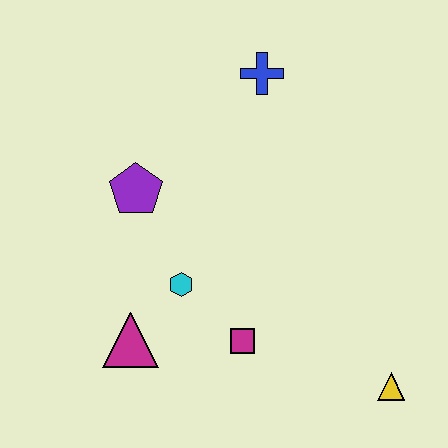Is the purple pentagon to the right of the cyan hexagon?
No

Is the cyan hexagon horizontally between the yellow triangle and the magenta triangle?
Yes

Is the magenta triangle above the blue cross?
No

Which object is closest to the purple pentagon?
The cyan hexagon is closest to the purple pentagon.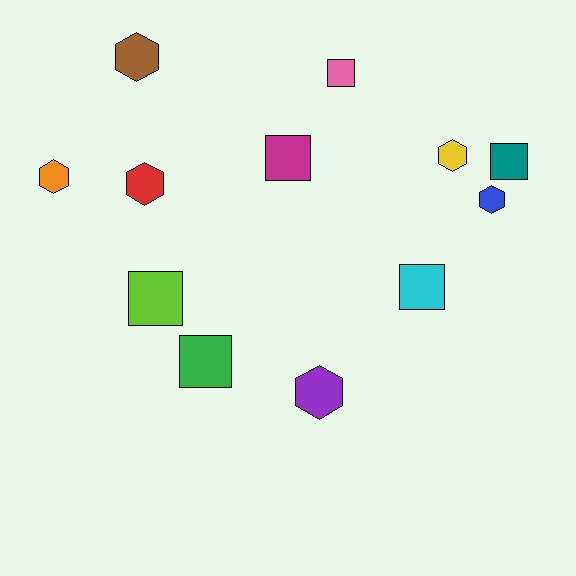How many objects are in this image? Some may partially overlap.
There are 12 objects.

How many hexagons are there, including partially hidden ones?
There are 6 hexagons.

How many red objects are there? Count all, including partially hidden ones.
There is 1 red object.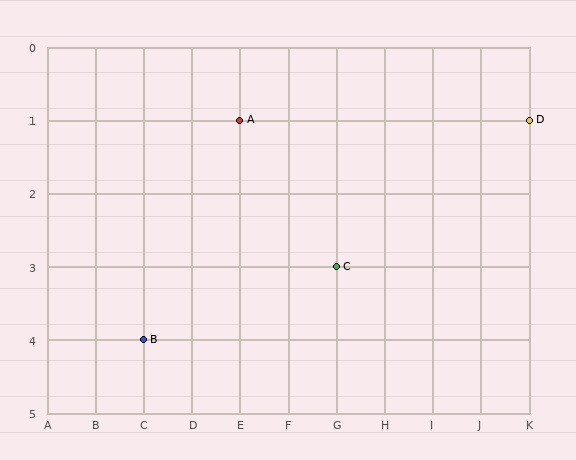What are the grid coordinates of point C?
Point C is at grid coordinates (G, 3).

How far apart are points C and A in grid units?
Points C and A are 2 columns and 2 rows apart (about 2.8 grid units diagonally).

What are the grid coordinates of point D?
Point D is at grid coordinates (K, 1).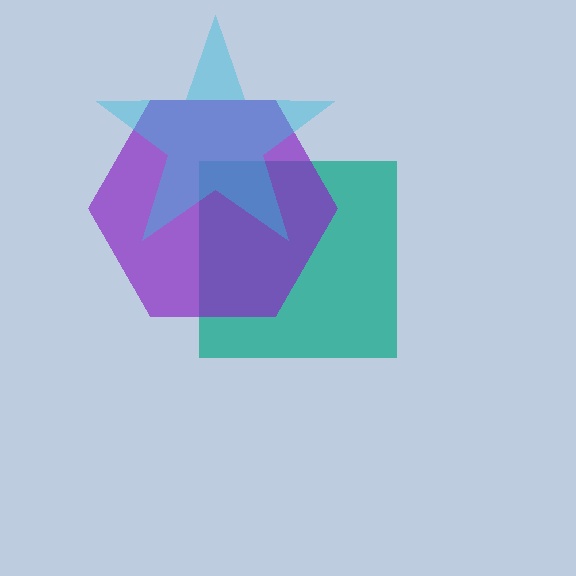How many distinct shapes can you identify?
There are 3 distinct shapes: a teal square, a purple hexagon, a cyan star.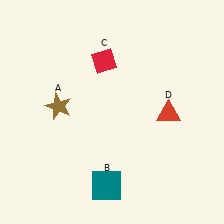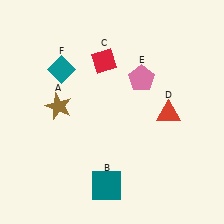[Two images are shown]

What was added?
A pink pentagon (E), a teal diamond (F) were added in Image 2.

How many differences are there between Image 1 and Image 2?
There are 2 differences between the two images.